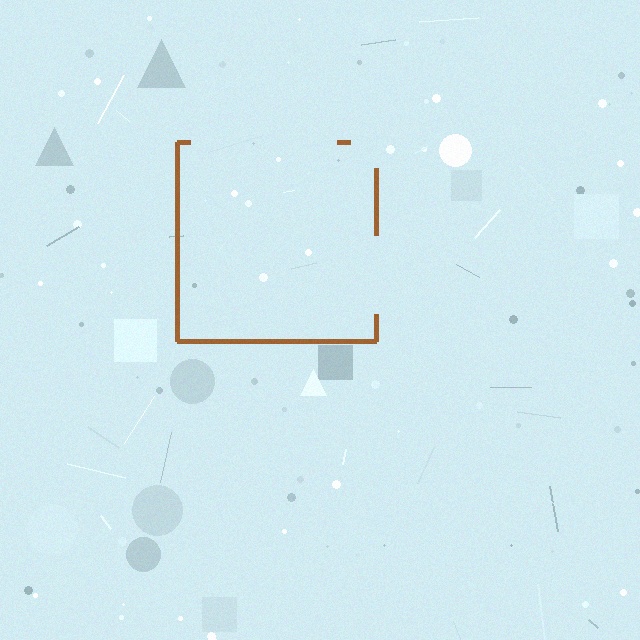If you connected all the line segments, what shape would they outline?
They would outline a square.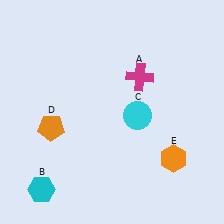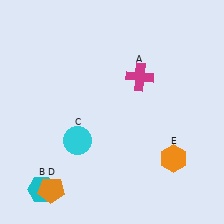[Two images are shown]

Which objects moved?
The objects that moved are: the cyan circle (C), the orange pentagon (D).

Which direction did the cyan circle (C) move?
The cyan circle (C) moved left.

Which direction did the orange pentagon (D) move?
The orange pentagon (D) moved down.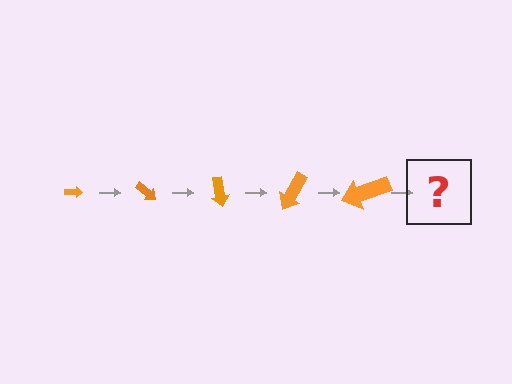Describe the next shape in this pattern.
It should be an arrow, larger than the previous one and rotated 200 degrees from the start.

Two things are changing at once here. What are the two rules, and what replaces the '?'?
The two rules are that the arrow grows larger each step and it rotates 40 degrees each step. The '?' should be an arrow, larger than the previous one and rotated 200 degrees from the start.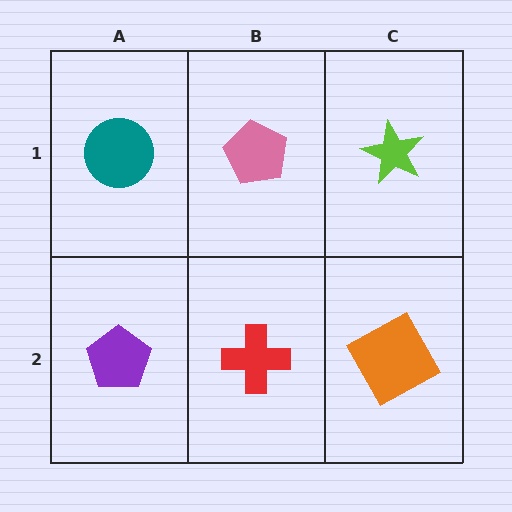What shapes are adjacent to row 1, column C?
An orange square (row 2, column C), a pink pentagon (row 1, column B).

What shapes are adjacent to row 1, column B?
A red cross (row 2, column B), a teal circle (row 1, column A), a lime star (row 1, column C).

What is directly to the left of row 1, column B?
A teal circle.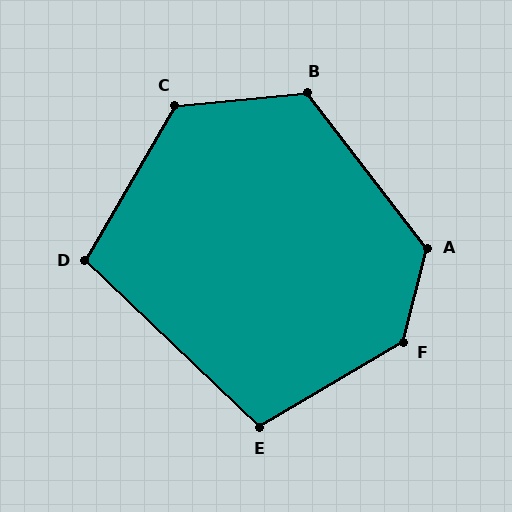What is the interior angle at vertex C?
Approximately 125 degrees (obtuse).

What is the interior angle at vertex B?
Approximately 122 degrees (obtuse).